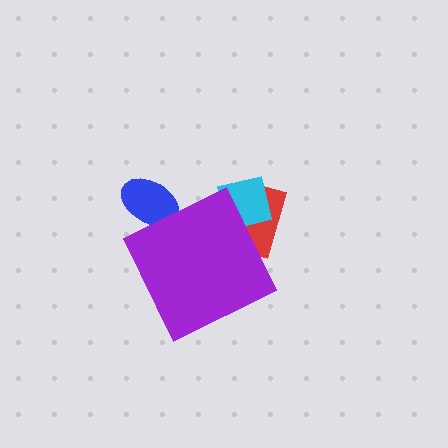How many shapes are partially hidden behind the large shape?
3 shapes are partially hidden.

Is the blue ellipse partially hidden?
Yes, the blue ellipse is partially hidden behind the purple diamond.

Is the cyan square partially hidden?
Yes, the cyan square is partially hidden behind the purple diamond.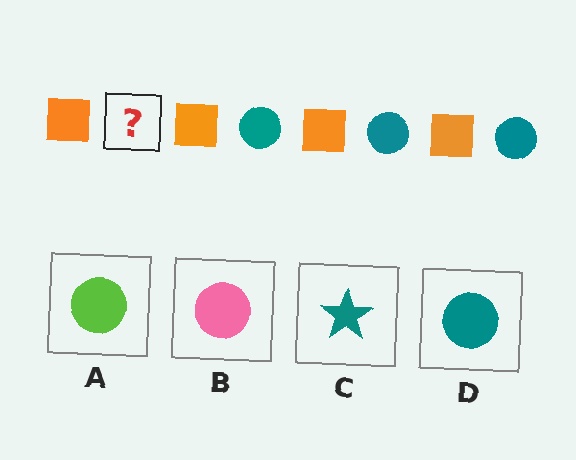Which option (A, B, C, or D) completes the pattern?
D.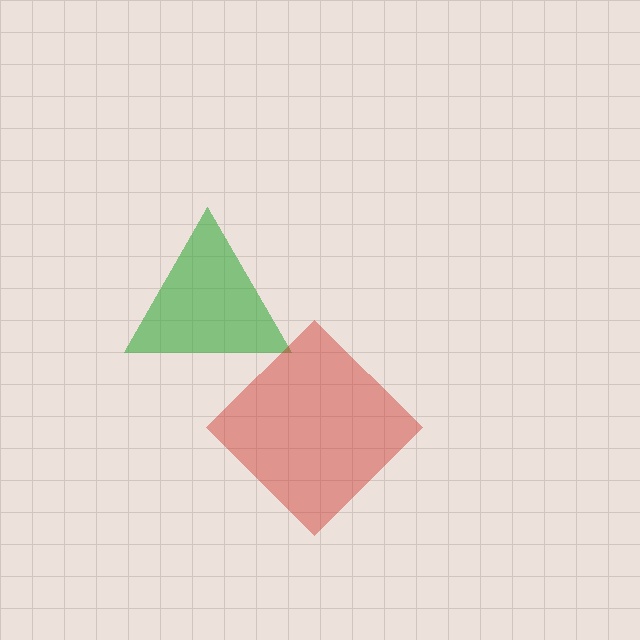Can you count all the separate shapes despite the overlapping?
Yes, there are 2 separate shapes.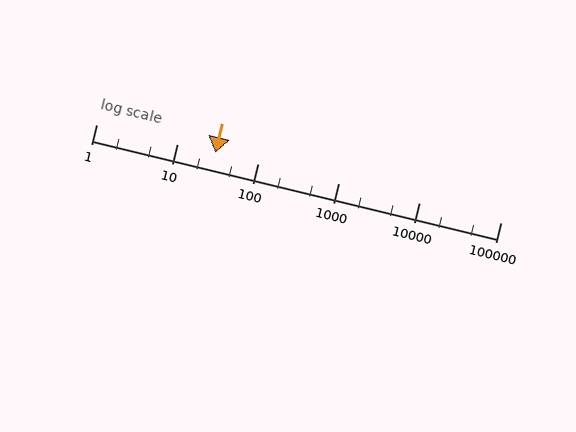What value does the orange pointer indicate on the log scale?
The pointer indicates approximately 30.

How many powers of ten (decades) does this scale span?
The scale spans 5 decades, from 1 to 100000.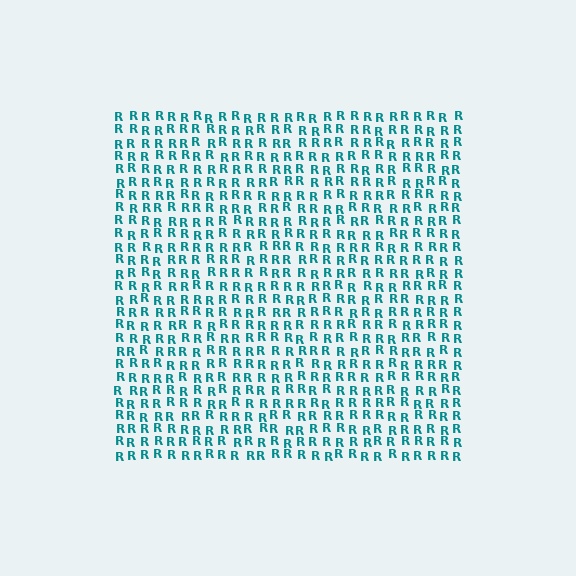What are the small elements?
The small elements are letter R's.